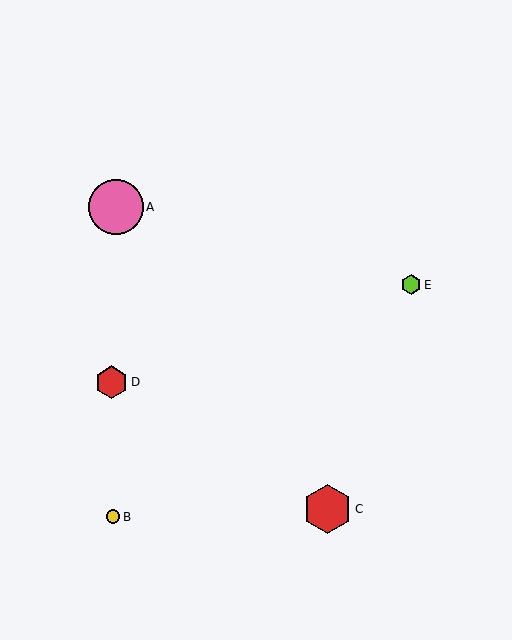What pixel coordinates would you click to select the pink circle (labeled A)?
Click at (116, 207) to select the pink circle A.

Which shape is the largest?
The pink circle (labeled A) is the largest.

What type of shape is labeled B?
Shape B is a yellow circle.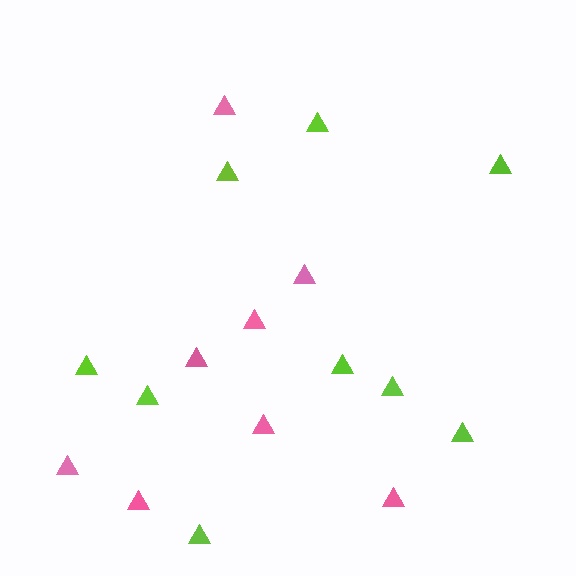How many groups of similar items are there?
There are 2 groups: one group of lime triangles (9) and one group of pink triangles (8).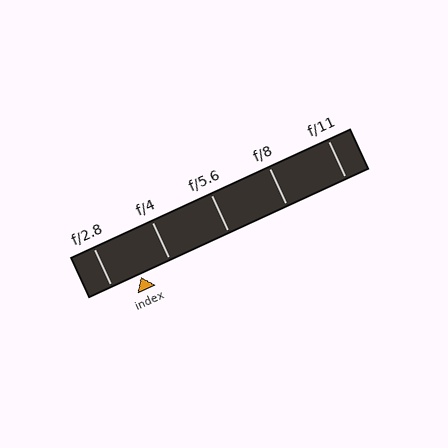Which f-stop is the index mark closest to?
The index mark is closest to f/2.8.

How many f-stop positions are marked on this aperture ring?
There are 5 f-stop positions marked.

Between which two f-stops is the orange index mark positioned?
The index mark is between f/2.8 and f/4.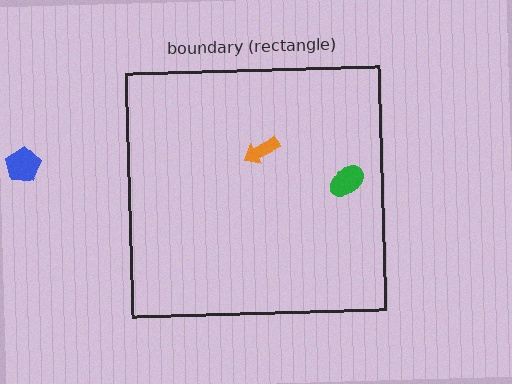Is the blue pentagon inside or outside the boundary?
Outside.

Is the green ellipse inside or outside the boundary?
Inside.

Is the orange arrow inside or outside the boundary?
Inside.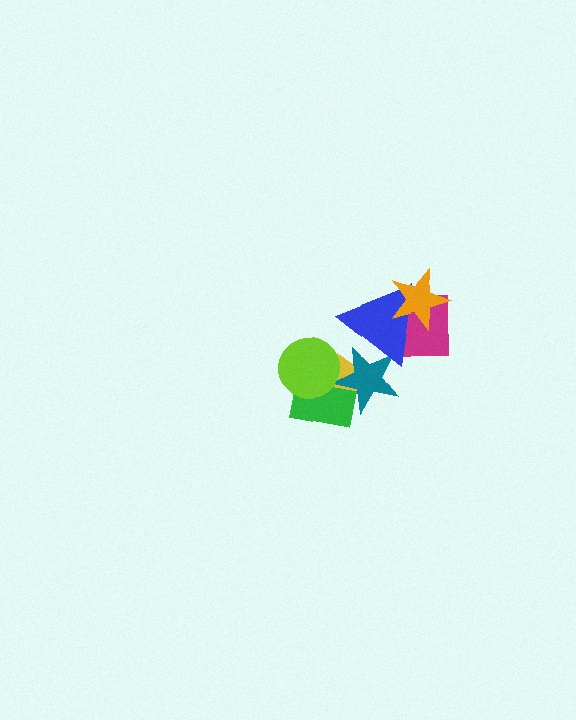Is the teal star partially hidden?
Yes, it is partially covered by another shape.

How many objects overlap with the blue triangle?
3 objects overlap with the blue triangle.